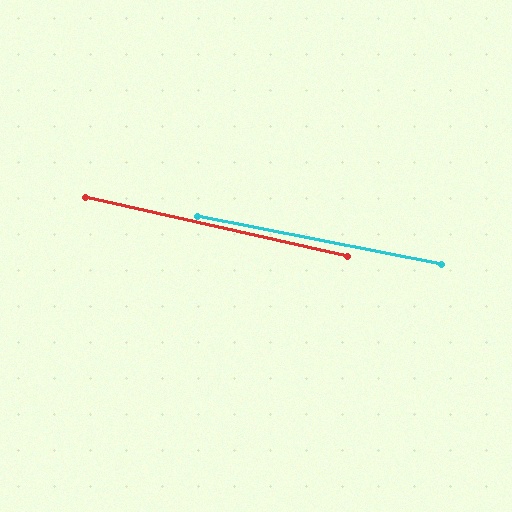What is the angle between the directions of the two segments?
Approximately 2 degrees.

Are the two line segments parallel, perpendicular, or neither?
Parallel — their directions differ by only 1.6°.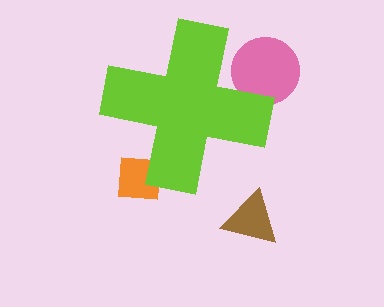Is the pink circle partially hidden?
Yes, the pink circle is partially hidden behind the lime cross.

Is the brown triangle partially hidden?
No, the brown triangle is fully visible.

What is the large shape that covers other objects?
A lime cross.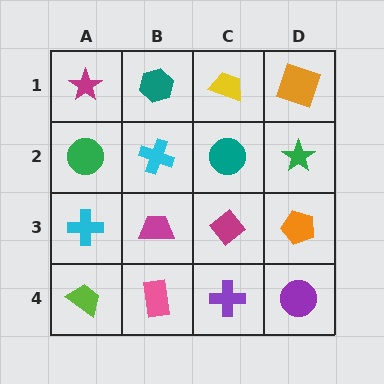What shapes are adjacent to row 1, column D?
A green star (row 2, column D), a yellow trapezoid (row 1, column C).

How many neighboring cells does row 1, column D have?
2.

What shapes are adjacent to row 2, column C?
A yellow trapezoid (row 1, column C), a magenta diamond (row 3, column C), a cyan cross (row 2, column B), a green star (row 2, column D).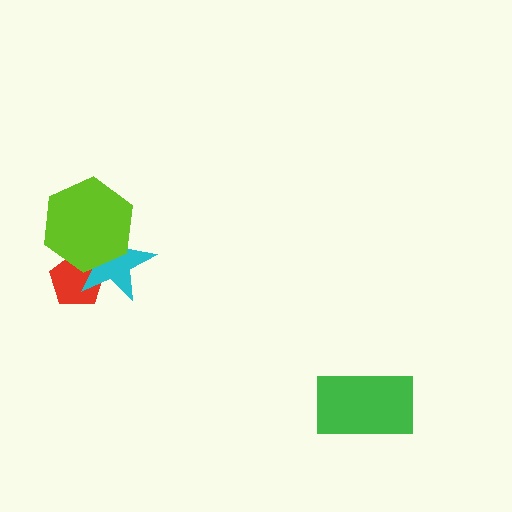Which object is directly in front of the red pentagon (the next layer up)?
The cyan star is directly in front of the red pentagon.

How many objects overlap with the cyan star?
2 objects overlap with the cyan star.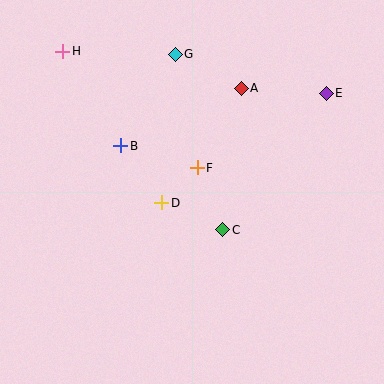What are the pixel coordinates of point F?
Point F is at (197, 168).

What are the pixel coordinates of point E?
Point E is at (326, 93).